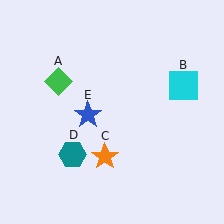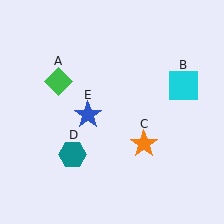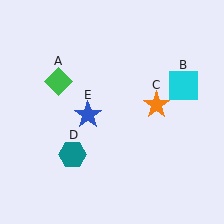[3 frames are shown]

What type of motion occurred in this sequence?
The orange star (object C) rotated counterclockwise around the center of the scene.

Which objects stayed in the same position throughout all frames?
Green diamond (object A) and cyan square (object B) and teal hexagon (object D) and blue star (object E) remained stationary.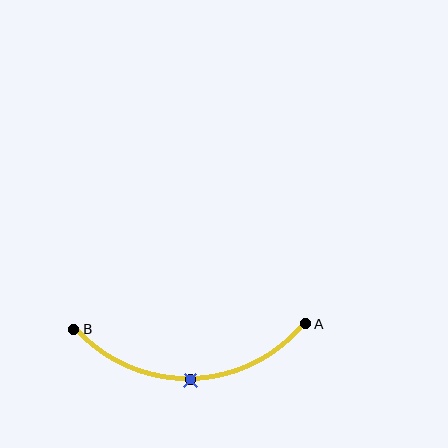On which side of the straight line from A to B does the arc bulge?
The arc bulges below the straight line connecting A and B.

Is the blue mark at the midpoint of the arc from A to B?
Yes. The blue mark lies on the arc at equal arc-length from both A and B — it is the arc midpoint.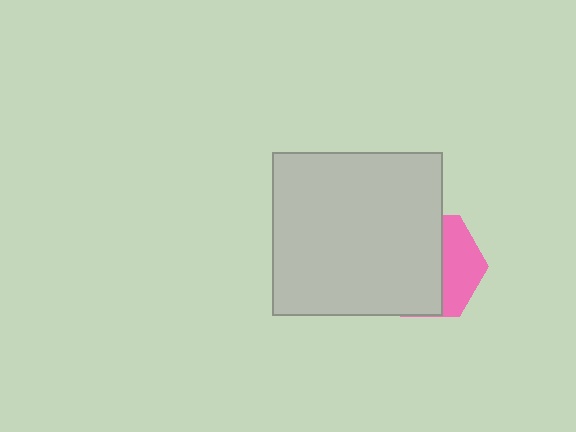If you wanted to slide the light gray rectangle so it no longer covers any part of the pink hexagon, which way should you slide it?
Slide it left — that is the most direct way to separate the two shapes.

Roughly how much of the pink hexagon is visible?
A small part of it is visible (roughly 36%).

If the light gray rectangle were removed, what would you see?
You would see the complete pink hexagon.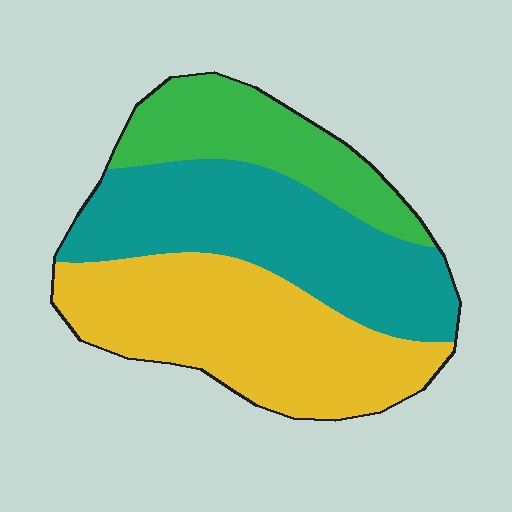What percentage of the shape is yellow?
Yellow takes up between a quarter and a half of the shape.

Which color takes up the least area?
Green, at roughly 20%.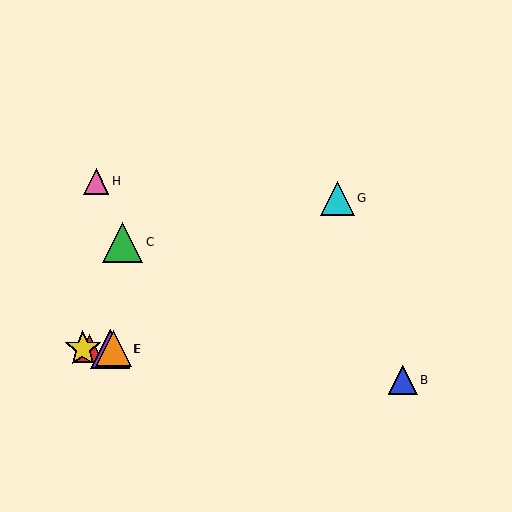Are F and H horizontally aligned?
No, F is at y≈349 and H is at y≈181.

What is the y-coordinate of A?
Object A is at y≈349.